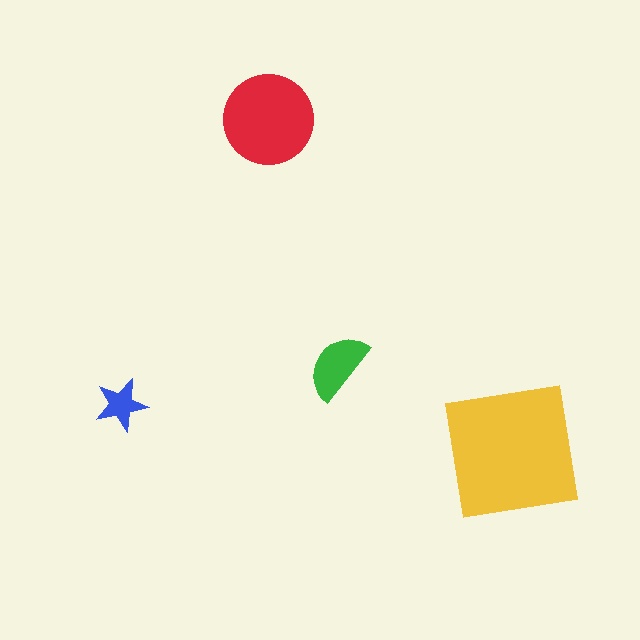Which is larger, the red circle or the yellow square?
The yellow square.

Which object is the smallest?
The blue star.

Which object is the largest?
The yellow square.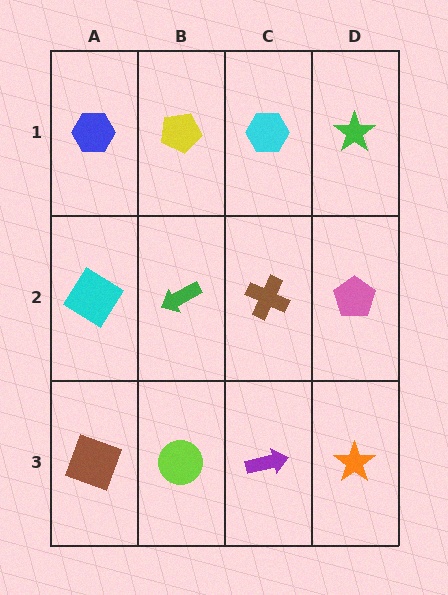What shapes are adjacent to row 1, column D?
A pink pentagon (row 2, column D), a cyan hexagon (row 1, column C).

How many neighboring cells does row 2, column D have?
3.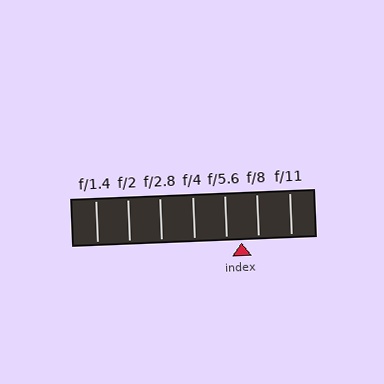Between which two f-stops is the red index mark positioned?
The index mark is between f/5.6 and f/8.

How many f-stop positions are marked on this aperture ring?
There are 7 f-stop positions marked.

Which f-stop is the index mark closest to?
The index mark is closest to f/5.6.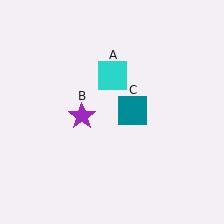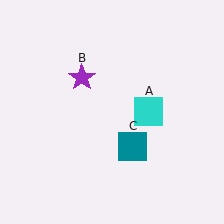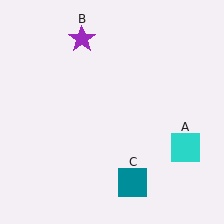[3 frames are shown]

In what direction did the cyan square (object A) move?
The cyan square (object A) moved down and to the right.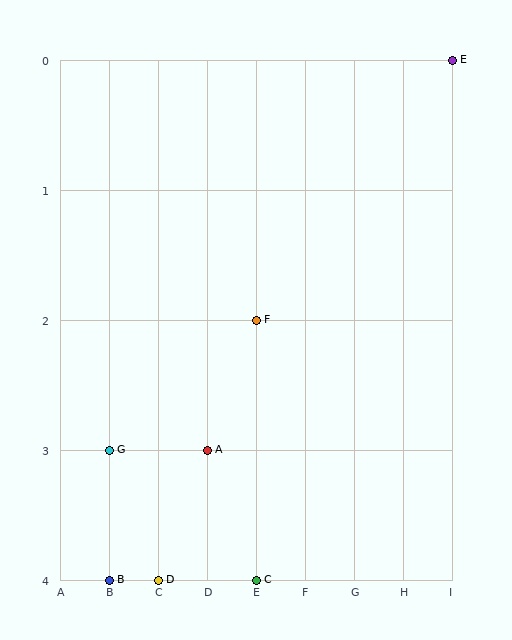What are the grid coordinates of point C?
Point C is at grid coordinates (E, 4).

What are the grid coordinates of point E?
Point E is at grid coordinates (I, 0).